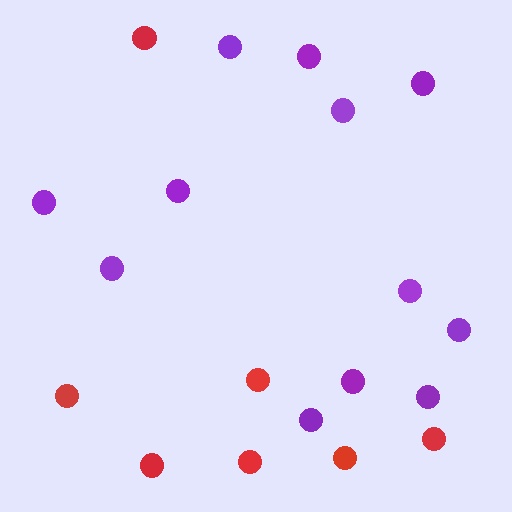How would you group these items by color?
There are 2 groups: one group of red circles (7) and one group of purple circles (12).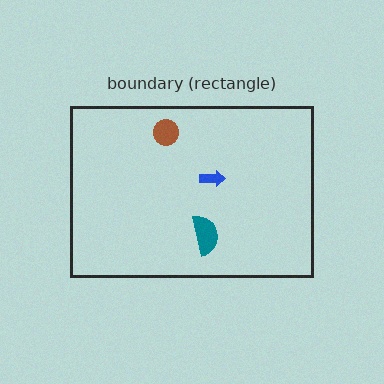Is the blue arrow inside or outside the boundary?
Inside.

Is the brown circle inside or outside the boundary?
Inside.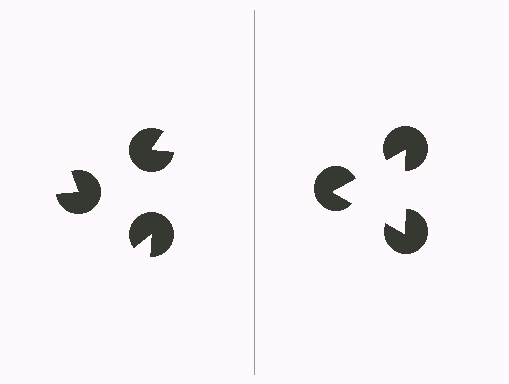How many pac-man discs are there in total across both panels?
6 — 3 on each side.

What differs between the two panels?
The pac-man discs are positioned identically on both sides; only the wedge orientations differ. On the right they align to a triangle; on the left they are misaligned.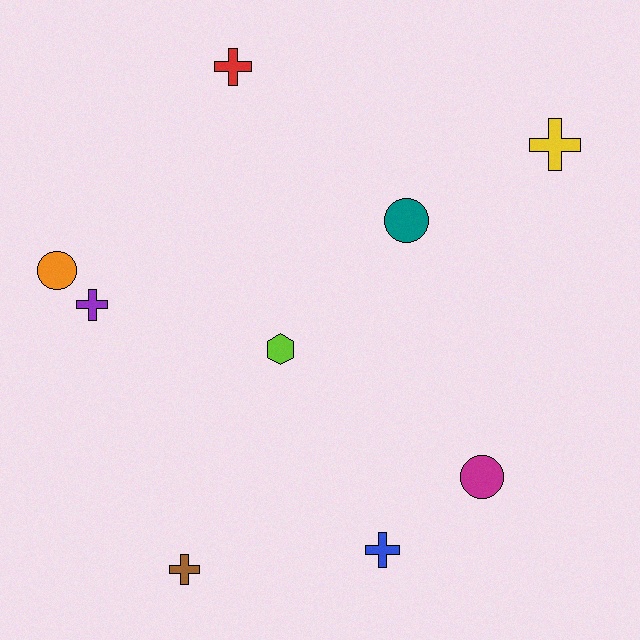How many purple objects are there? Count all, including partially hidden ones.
There is 1 purple object.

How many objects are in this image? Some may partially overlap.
There are 9 objects.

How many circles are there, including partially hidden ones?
There are 3 circles.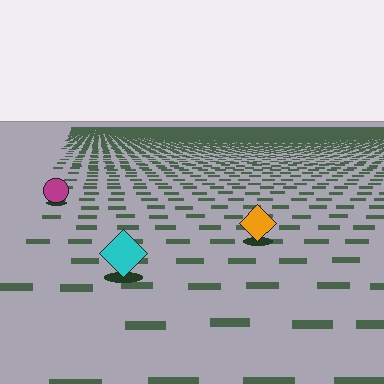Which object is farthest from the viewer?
The magenta circle is farthest from the viewer. It appears smaller and the ground texture around it is denser.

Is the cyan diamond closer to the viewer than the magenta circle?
Yes. The cyan diamond is closer — you can tell from the texture gradient: the ground texture is coarser near it.